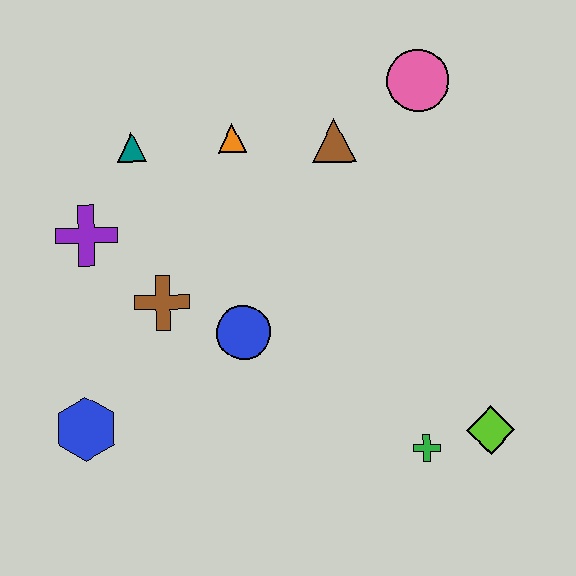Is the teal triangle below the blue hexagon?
No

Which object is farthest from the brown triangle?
The blue hexagon is farthest from the brown triangle.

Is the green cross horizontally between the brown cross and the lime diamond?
Yes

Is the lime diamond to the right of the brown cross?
Yes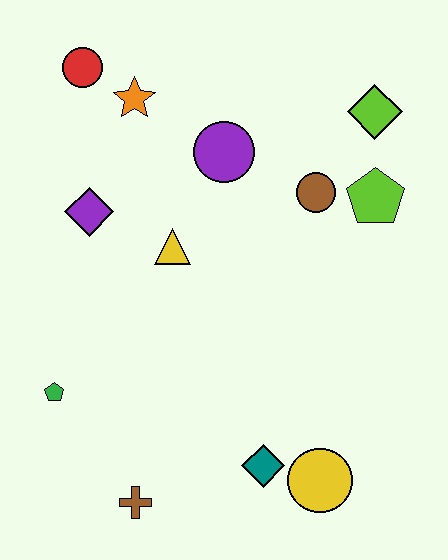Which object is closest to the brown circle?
The lime pentagon is closest to the brown circle.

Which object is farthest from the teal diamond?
The red circle is farthest from the teal diamond.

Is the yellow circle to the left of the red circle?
No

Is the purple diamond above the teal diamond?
Yes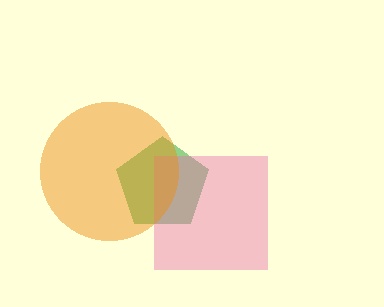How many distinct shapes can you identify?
There are 3 distinct shapes: a green pentagon, a pink square, an orange circle.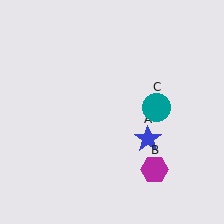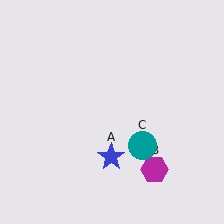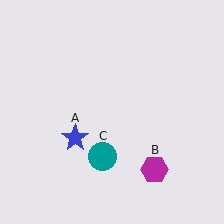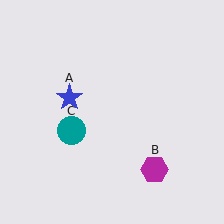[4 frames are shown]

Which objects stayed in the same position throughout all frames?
Magenta hexagon (object B) remained stationary.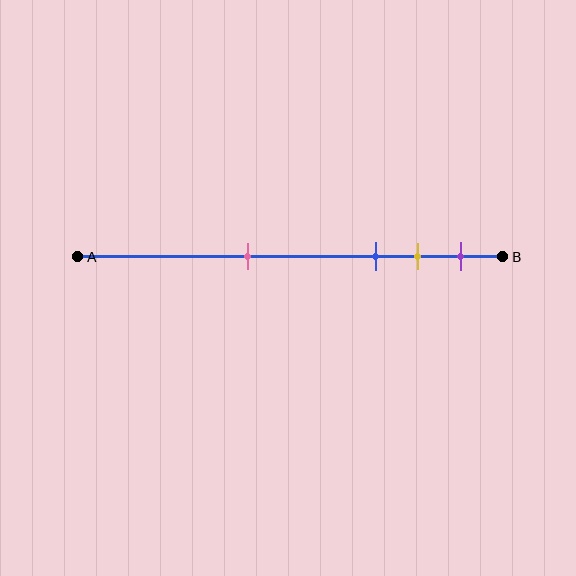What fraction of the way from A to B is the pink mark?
The pink mark is approximately 40% (0.4) of the way from A to B.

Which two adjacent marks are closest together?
The yellow and purple marks are the closest adjacent pair.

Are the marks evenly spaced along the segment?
No, the marks are not evenly spaced.